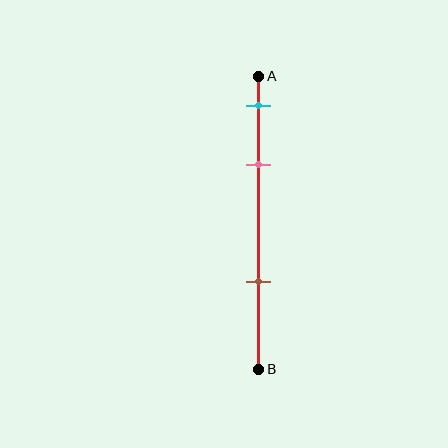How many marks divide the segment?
There are 3 marks dividing the segment.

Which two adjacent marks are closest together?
The cyan and pink marks are the closest adjacent pair.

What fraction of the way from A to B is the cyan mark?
The cyan mark is approximately 10% (0.1) of the way from A to B.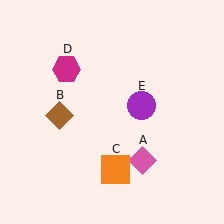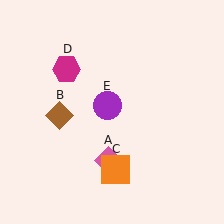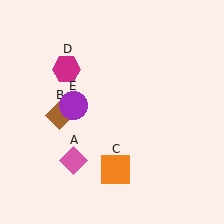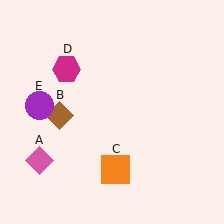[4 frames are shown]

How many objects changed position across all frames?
2 objects changed position: pink diamond (object A), purple circle (object E).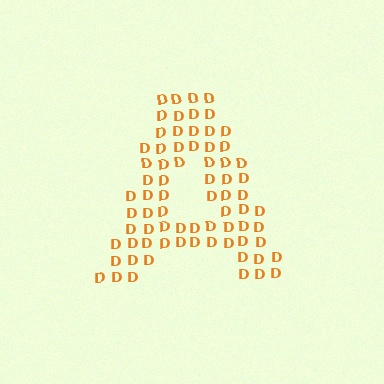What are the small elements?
The small elements are letter D's.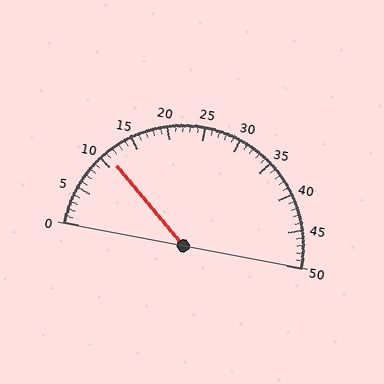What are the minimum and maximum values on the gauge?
The gauge ranges from 0 to 50.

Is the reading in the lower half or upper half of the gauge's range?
The reading is in the lower half of the range (0 to 50).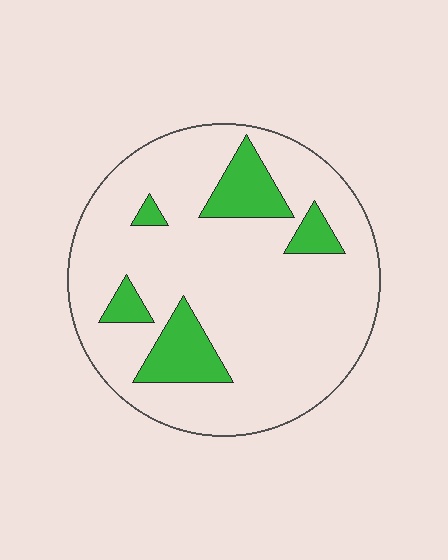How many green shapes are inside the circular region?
5.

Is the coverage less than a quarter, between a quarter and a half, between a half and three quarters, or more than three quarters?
Less than a quarter.